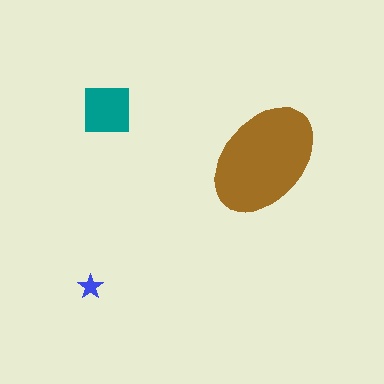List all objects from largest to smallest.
The brown ellipse, the teal square, the blue star.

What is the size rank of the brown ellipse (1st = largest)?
1st.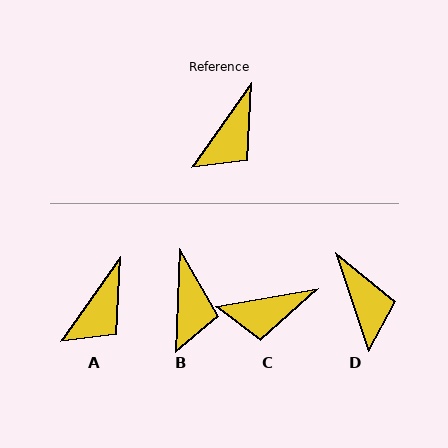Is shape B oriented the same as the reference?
No, it is off by about 33 degrees.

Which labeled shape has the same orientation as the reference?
A.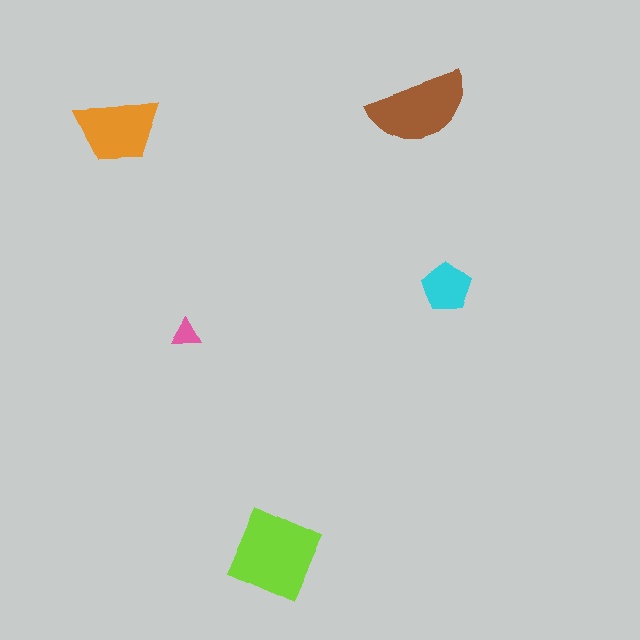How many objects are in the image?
There are 5 objects in the image.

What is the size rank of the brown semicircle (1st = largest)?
2nd.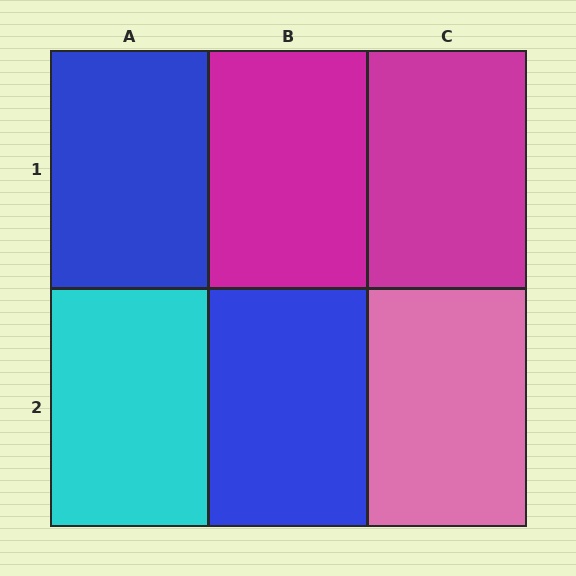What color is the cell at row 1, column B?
Magenta.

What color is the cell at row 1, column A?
Blue.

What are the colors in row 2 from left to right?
Cyan, blue, pink.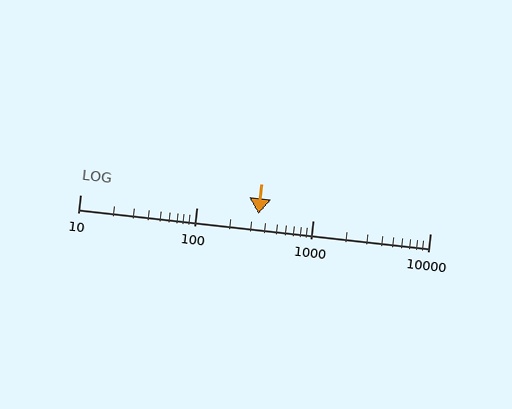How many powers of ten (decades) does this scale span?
The scale spans 3 decades, from 10 to 10000.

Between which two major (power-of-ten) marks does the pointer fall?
The pointer is between 100 and 1000.